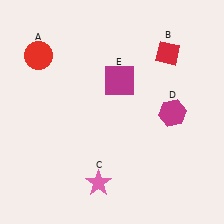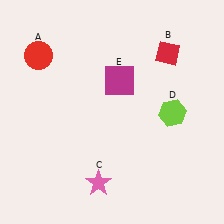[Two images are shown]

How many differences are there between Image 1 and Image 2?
There is 1 difference between the two images.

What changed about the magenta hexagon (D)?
In Image 1, D is magenta. In Image 2, it changed to lime.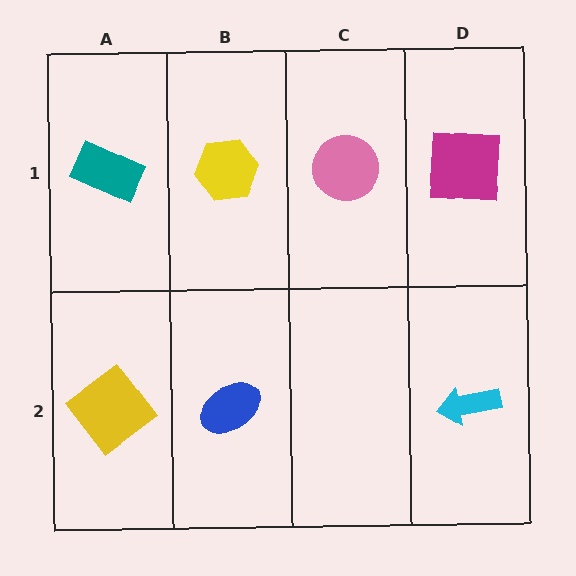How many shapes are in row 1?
4 shapes.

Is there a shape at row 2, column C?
No, that cell is empty.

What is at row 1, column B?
A yellow hexagon.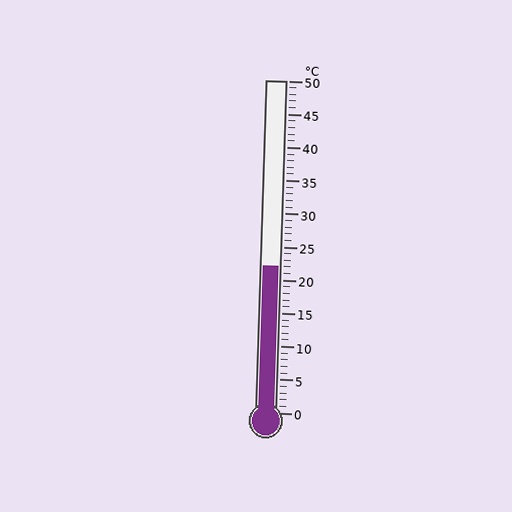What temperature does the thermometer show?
The thermometer shows approximately 22°C.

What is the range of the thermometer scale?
The thermometer scale ranges from 0°C to 50°C.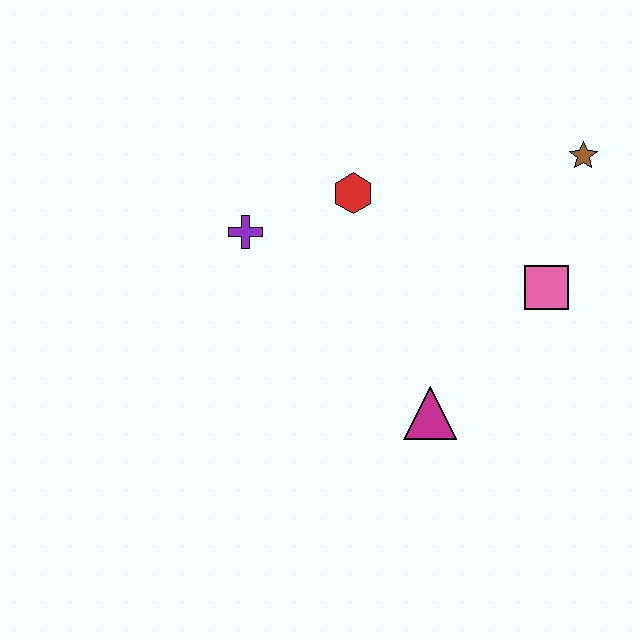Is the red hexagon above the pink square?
Yes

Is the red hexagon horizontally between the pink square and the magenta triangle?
No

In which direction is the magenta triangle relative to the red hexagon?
The magenta triangle is below the red hexagon.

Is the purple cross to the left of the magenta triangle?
Yes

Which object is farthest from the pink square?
The purple cross is farthest from the pink square.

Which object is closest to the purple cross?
The red hexagon is closest to the purple cross.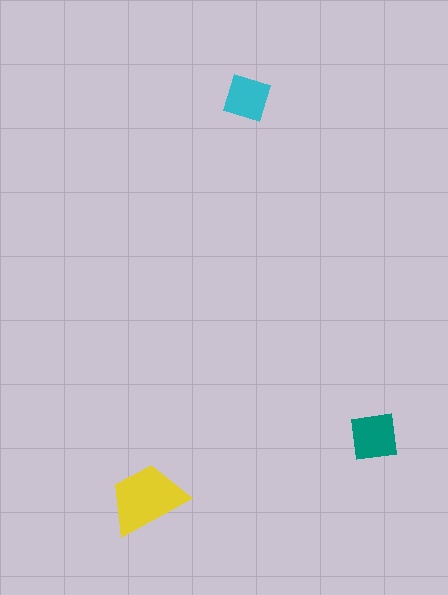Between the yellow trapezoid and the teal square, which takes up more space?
The yellow trapezoid.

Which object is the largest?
The yellow trapezoid.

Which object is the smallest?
The cyan diamond.